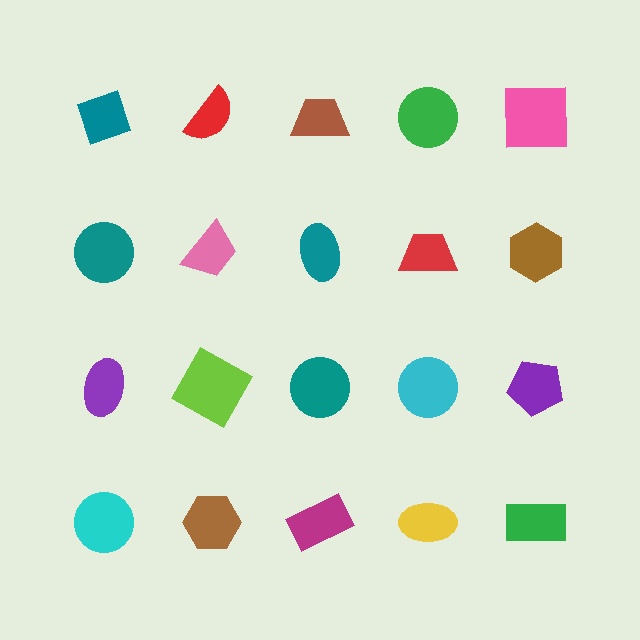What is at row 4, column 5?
A green rectangle.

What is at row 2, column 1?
A teal circle.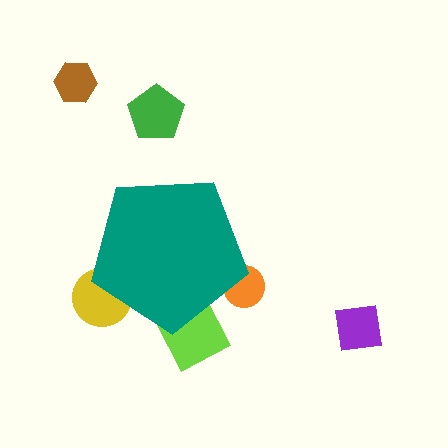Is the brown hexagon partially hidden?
No, the brown hexagon is fully visible.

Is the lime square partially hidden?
Yes, the lime square is partially hidden behind the teal pentagon.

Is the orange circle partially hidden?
Yes, the orange circle is partially hidden behind the teal pentagon.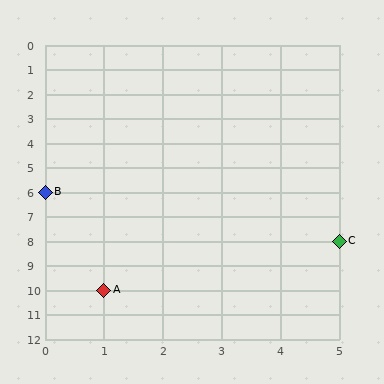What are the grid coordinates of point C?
Point C is at grid coordinates (5, 8).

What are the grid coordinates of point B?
Point B is at grid coordinates (0, 6).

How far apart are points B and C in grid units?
Points B and C are 5 columns and 2 rows apart (about 5.4 grid units diagonally).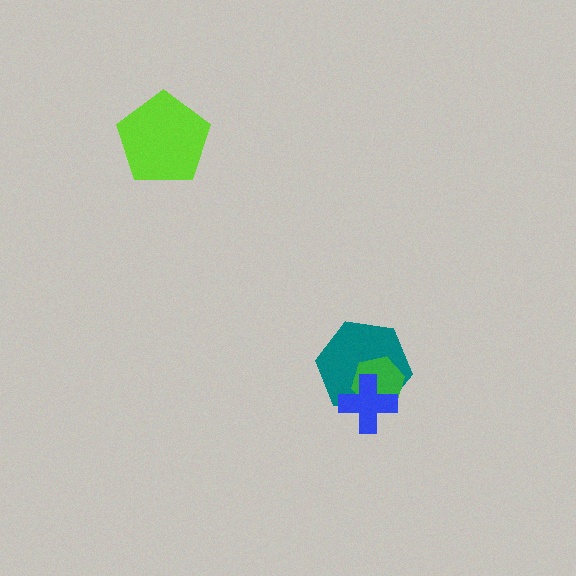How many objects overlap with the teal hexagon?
2 objects overlap with the teal hexagon.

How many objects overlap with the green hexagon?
2 objects overlap with the green hexagon.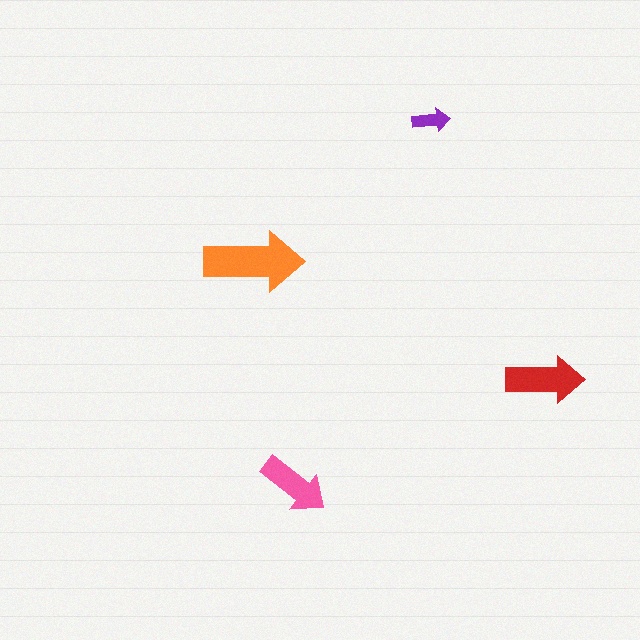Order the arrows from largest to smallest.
the orange one, the red one, the pink one, the purple one.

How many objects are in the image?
There are 4 objects in the image.